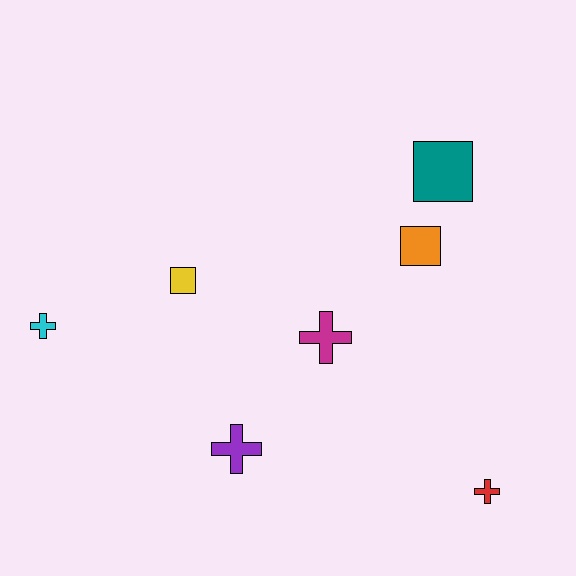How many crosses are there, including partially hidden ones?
There are 4 crosses.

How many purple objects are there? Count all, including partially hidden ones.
There is 1 purple object.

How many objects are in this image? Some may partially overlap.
There are 7 objects.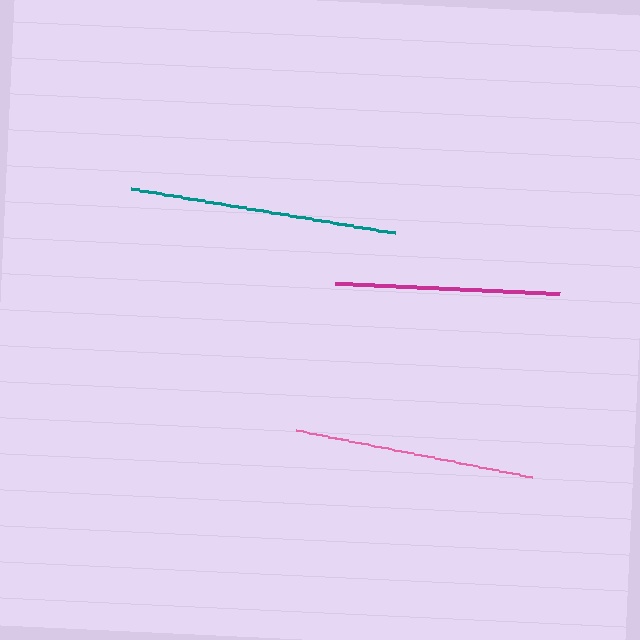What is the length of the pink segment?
The pink segment is approximately 241 pixels long.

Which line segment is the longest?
The teal line is the longest at approximately 268 pixels.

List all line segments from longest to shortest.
From longest to shortest: teal, pink, magenta.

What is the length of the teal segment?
The teal segment is approximately 268 pixels long.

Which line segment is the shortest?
The magenta line is the shortest at approximately 225 pixels.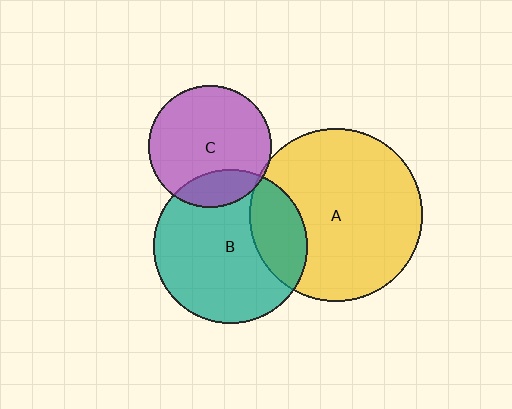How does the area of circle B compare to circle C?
Approximately 1.6 times.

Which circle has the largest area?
Circle A (yellow).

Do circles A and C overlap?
Yes.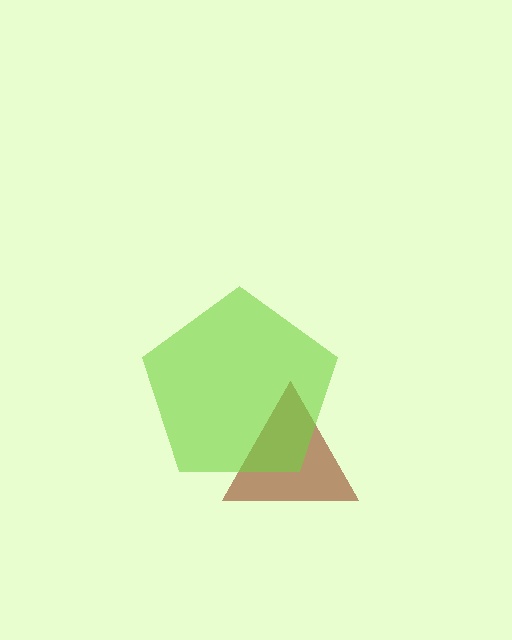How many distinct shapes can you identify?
There are 2 distinct shapes: a brown triangle, a lime pentagon.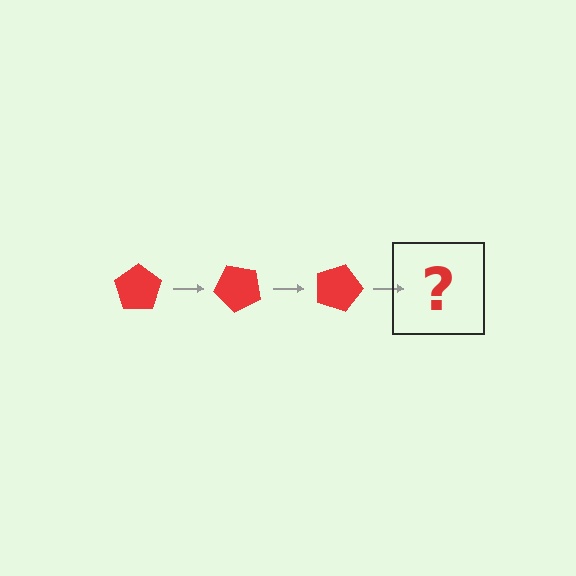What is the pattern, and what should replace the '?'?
The pattern is that the pentagon rotates 45 degrees each step. The '?' should be a red pentagon rotated 135 degrees.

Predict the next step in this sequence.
The next step is a red pentagon rotated 135 degrees.